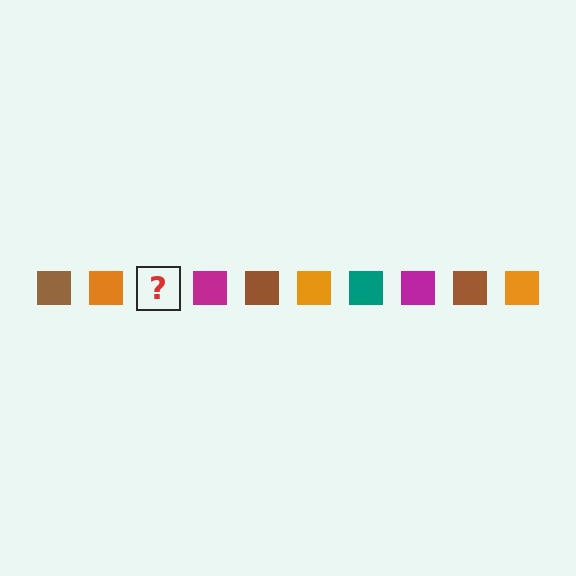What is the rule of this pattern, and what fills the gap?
The rule is that the pattern cycles through brown, orange, teal, magenta squares. The gap should be filled with a teal square.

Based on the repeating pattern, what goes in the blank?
The blank should be a teal square.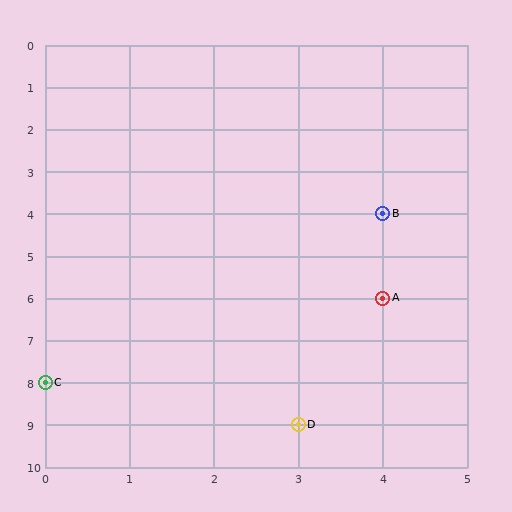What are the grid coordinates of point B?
Point B is at grid coordinates (4, 4).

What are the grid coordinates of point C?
Point C is at grid coordinates (0, 8).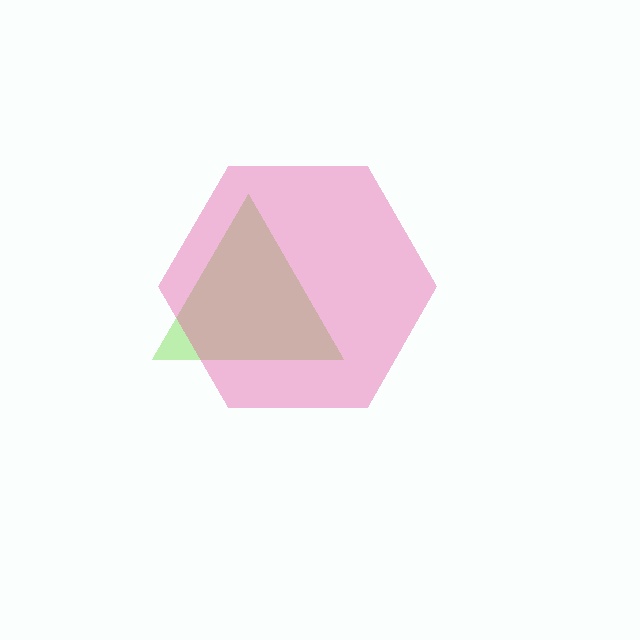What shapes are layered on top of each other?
The layered shapes are: a lime triangle, a pink hexagon.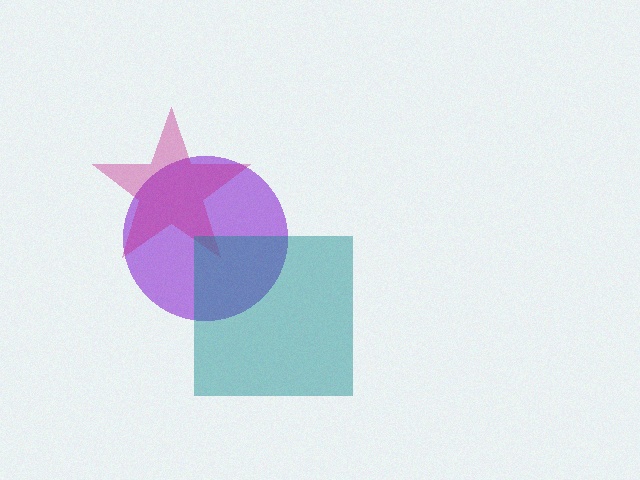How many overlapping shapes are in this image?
There are 3 overlapping shapes in the image.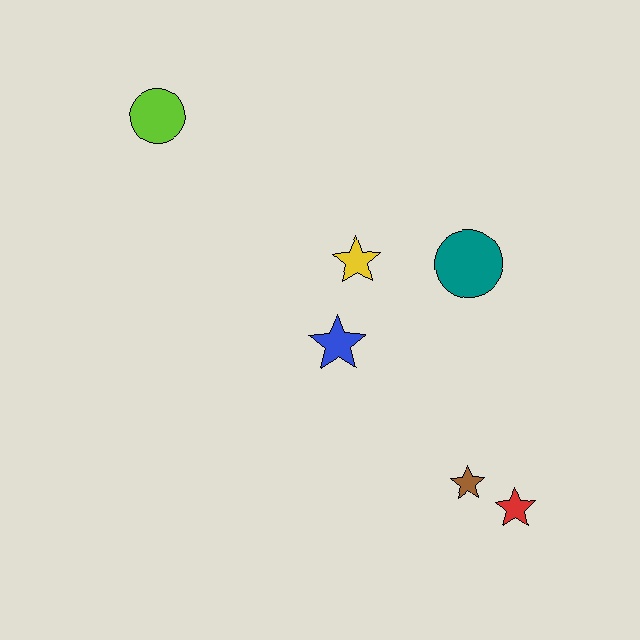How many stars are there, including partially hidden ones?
There are 4 stars.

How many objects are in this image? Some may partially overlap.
There are 6 objects.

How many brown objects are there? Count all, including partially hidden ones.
There is 1 brown object.